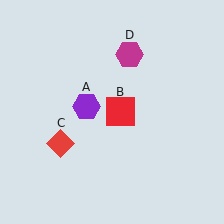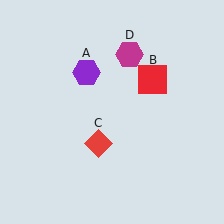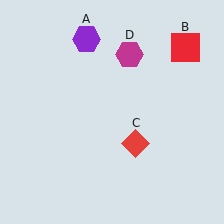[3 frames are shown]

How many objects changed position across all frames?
3 objects changed position: purple hexagon (object A), red square (object B), red diamond (object C).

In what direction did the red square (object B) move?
The red square (object B) moved up and to the right.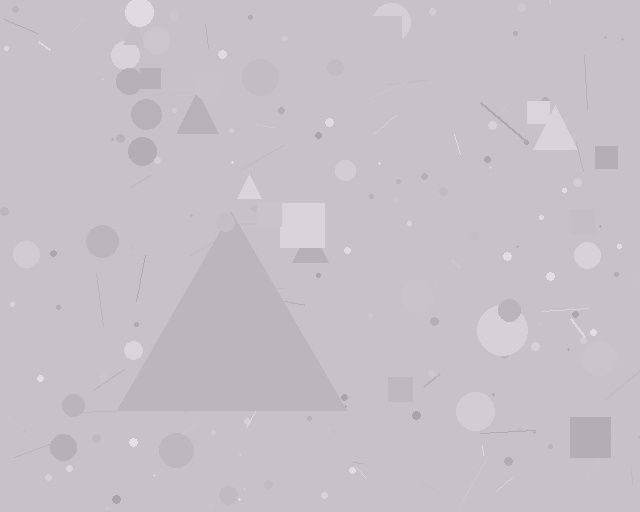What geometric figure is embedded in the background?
A triangle is embedded in the background.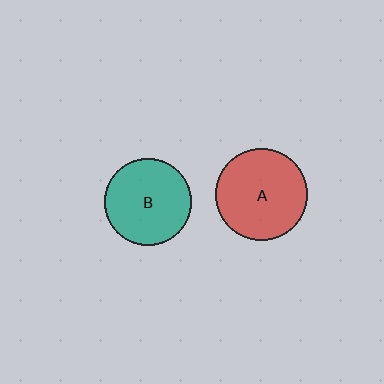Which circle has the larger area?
Circle A (red).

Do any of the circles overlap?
No, none of the circles overlap.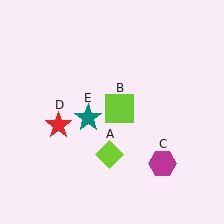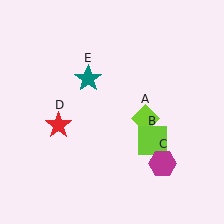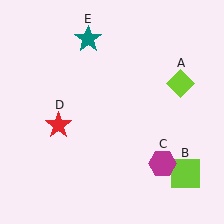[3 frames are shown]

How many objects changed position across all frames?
3 objects changed position: lime diamond (object A), lime square (object B), teal star (object E).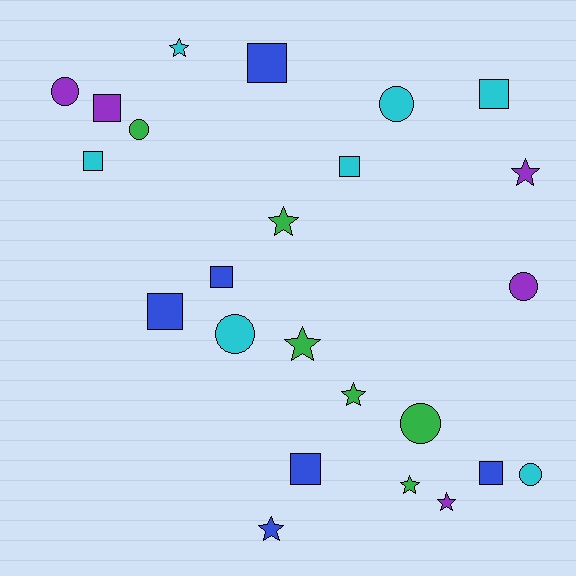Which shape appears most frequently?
Square, with 9 objects.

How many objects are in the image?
There are 24 objects.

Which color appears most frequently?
Cyan, with 7 objects.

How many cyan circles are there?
There are 3 cyan circles.